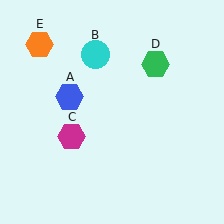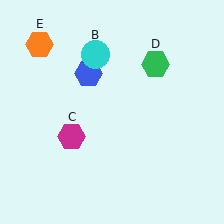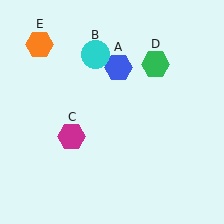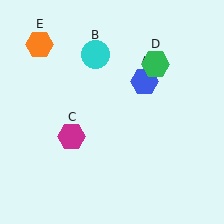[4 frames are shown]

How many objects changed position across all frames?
1 object changed position: blue hexagon (object A).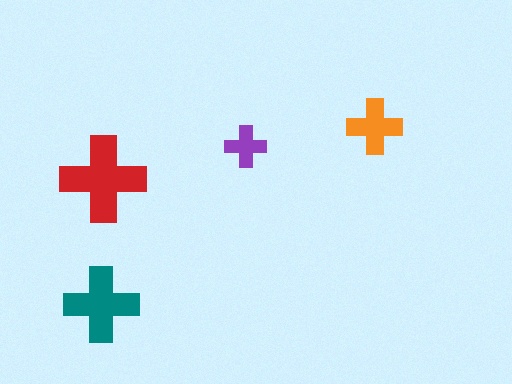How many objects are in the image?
There are 4 objects in the image.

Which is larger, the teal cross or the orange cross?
The teal one.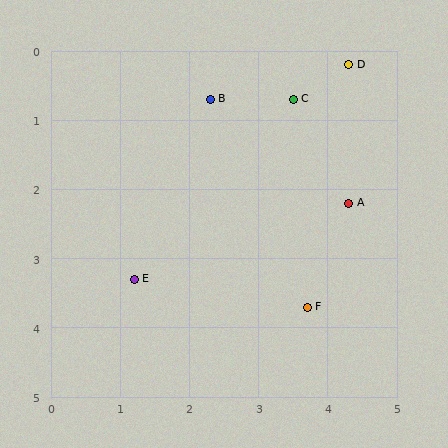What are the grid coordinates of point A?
Point A is at approximately (4.3, 2.2).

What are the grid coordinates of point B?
Point B is at approximately (2.3, 0.7).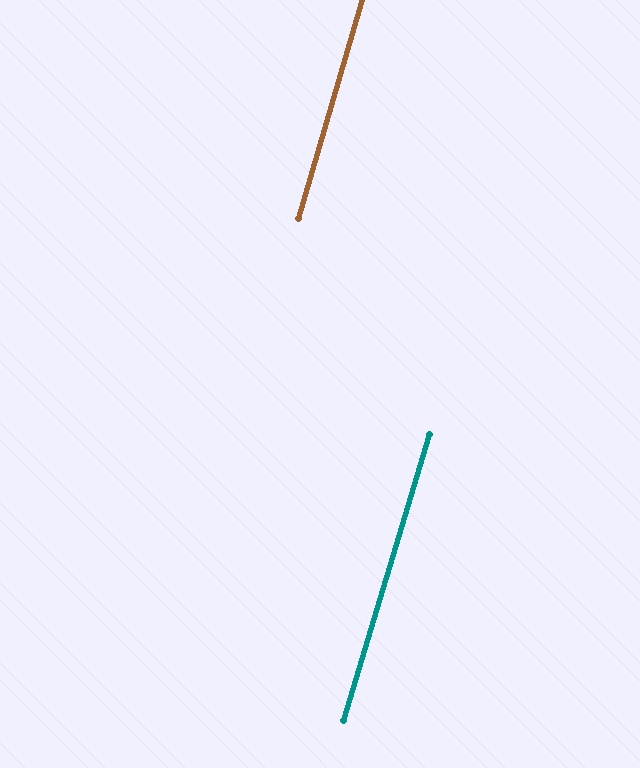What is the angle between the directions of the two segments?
Approximately 1 degree.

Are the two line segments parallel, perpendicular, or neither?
Parallel — their directions differ by only 0.8°.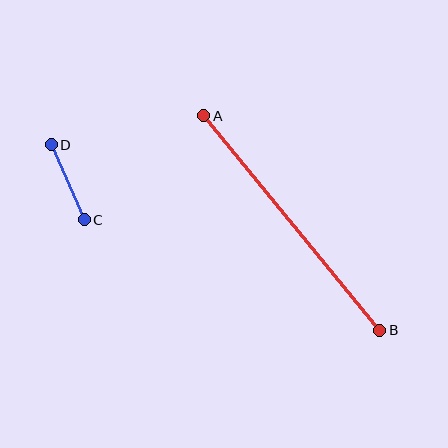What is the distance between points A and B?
The distance is approximately 277 pixels.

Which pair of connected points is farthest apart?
Points A and B are farthest apart.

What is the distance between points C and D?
The distance is approximately 82 pixels.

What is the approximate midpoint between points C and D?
The midpoint is at approximately (68, 182) pixels.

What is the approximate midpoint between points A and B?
The midpoint is at approximately (292, 223) pixels.